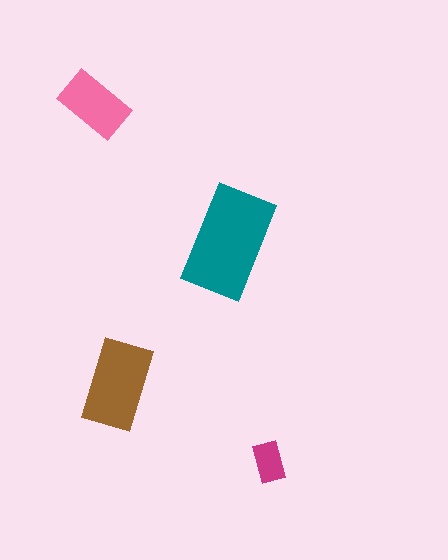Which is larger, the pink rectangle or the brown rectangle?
The brown one.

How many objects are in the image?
There are 4 objects in the image.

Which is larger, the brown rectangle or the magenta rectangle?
The brown one.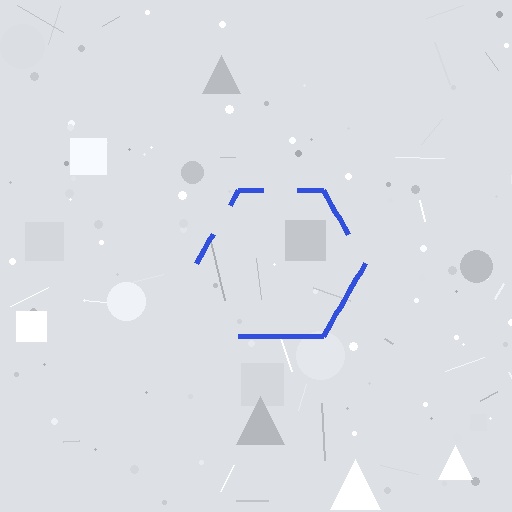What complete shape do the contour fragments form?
The contour fragments form a hexagon.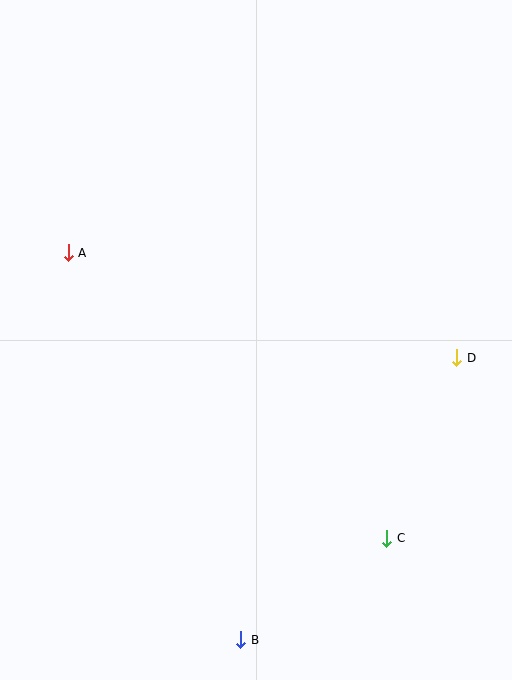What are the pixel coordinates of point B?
Point B is at (241, 640).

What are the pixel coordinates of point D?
Point D is at (457, 358).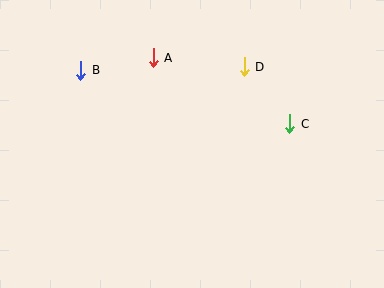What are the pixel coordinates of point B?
Point B is at (81, 70).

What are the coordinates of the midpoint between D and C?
The midpoint between D and C is at (267, 95).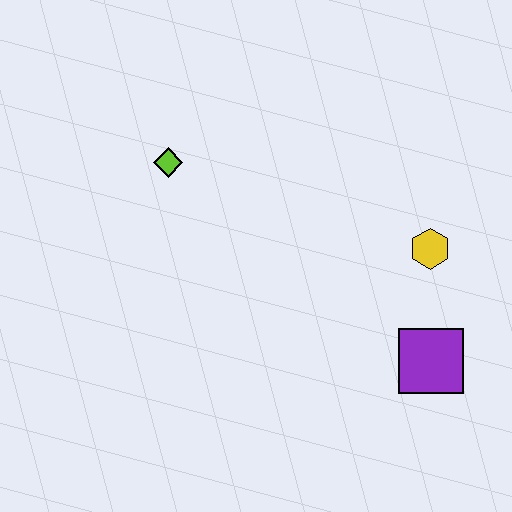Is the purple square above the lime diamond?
No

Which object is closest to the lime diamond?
The yellow hexagon is closest to the lime diamond.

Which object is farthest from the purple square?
The lime diamond is farthest from the purple square.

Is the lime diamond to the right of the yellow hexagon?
No